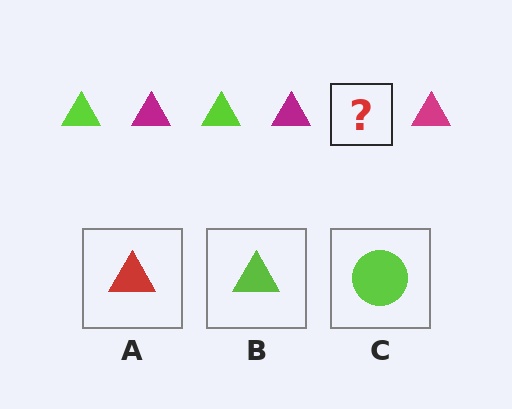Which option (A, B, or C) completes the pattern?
B.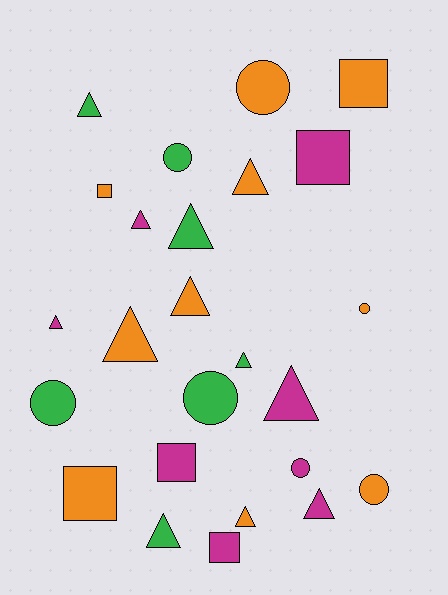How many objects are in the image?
There are 25 objects.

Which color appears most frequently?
Orange, with 10 objects.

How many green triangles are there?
There are 4 green triangles.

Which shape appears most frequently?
Triangle, with 12 objects.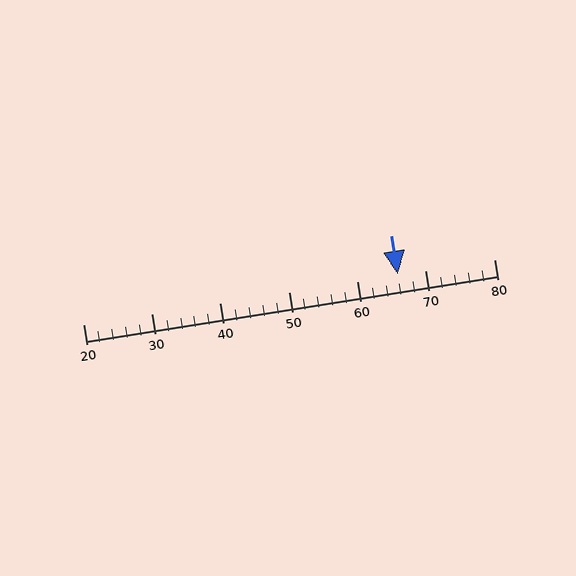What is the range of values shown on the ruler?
The ruler shows values from 20 to 80.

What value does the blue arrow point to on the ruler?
The blue arrow points to approximately 66.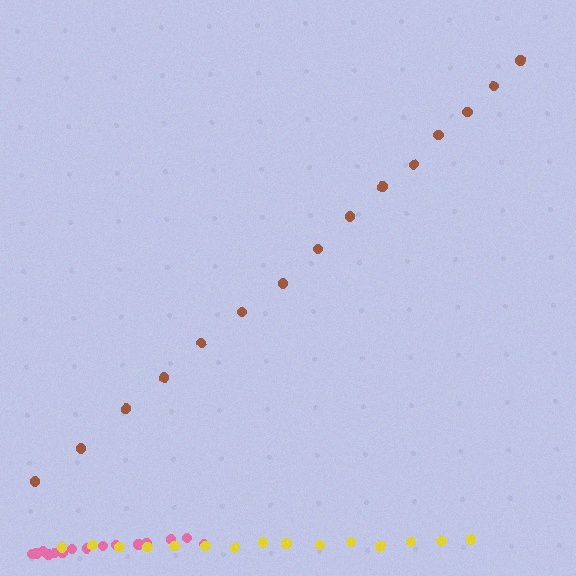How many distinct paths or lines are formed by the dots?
There are 3 distinct paths.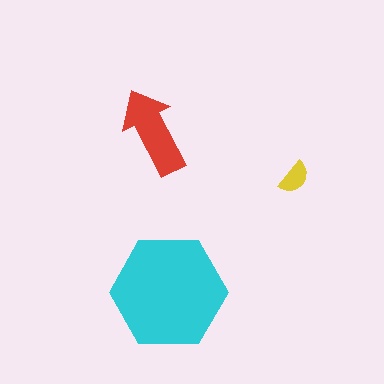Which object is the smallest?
The yellow semicircle.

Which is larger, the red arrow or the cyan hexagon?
The cyan hexagon.